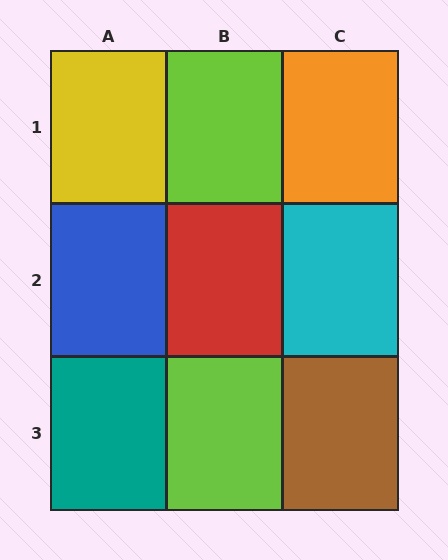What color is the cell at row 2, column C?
Cyan.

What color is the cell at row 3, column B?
Lime.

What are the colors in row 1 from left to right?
Yellow, lime, orange.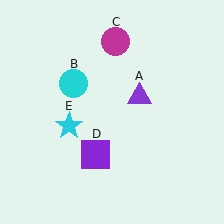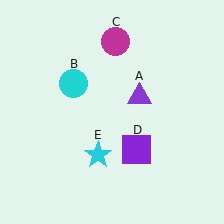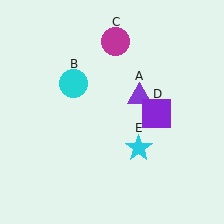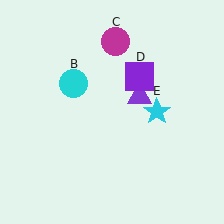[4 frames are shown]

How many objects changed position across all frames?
2 objects changed position: purple square (object D), cyan star (object E).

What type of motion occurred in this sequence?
The purple square (object D), cyan star (object E) rotated counterclockwise around the center of the scene.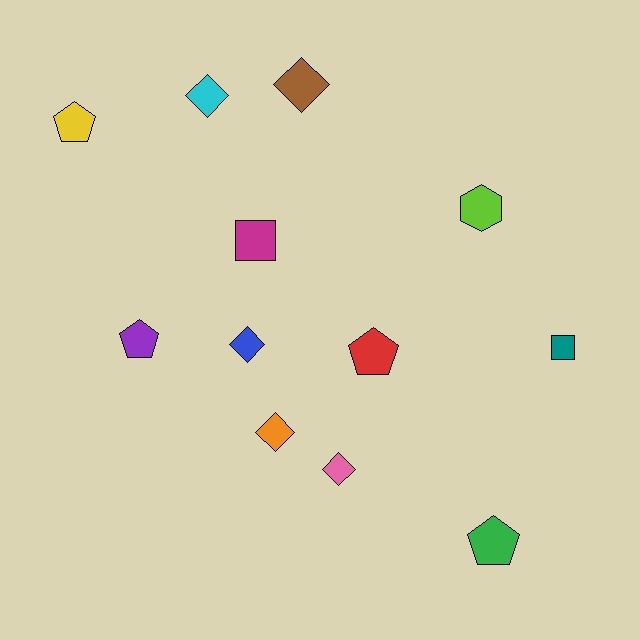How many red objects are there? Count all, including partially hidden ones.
There is 1 red object.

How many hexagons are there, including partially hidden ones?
There is 1 hexagon.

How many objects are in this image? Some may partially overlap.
There are 12 objects.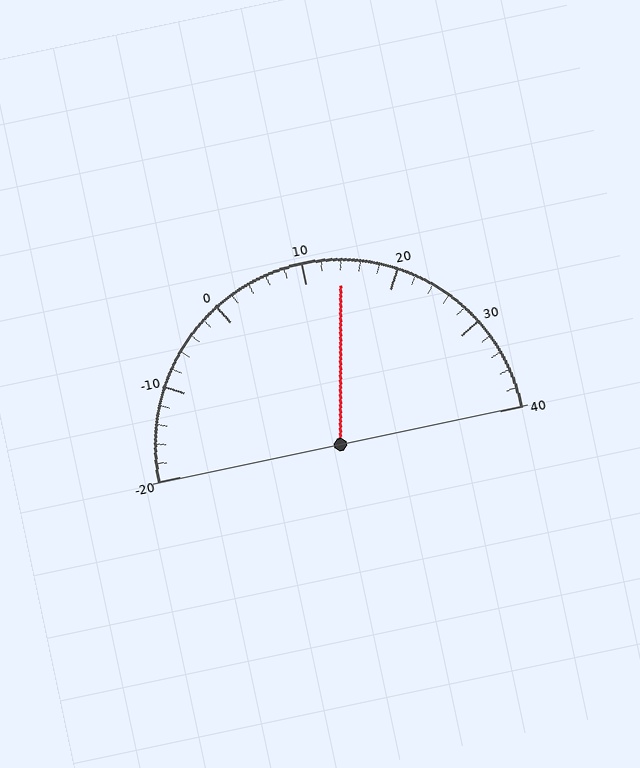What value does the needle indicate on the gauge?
The needle indicates approximately 14.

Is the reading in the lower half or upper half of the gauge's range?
The reading is in the upper half of the range (-20 to 40).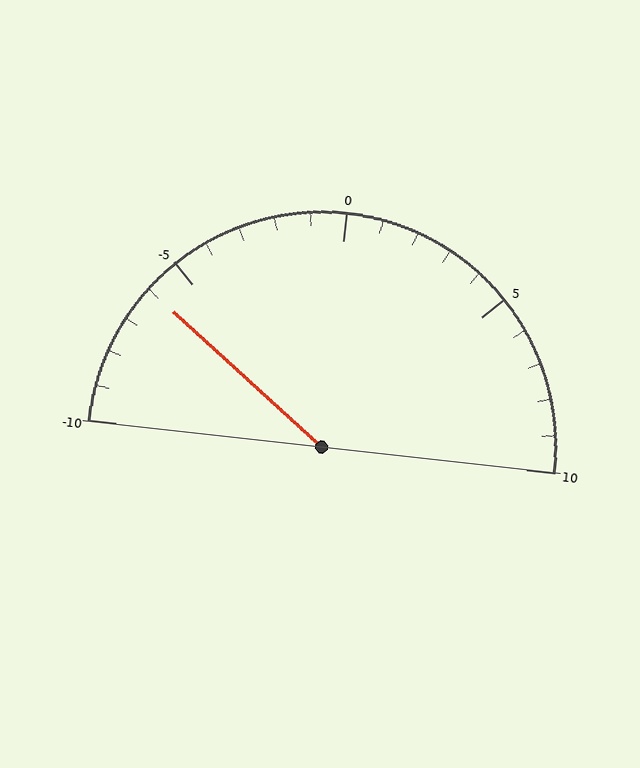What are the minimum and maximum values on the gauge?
The gauge ranges from -10 to 10.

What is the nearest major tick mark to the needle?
The nearest major tick mark is -5.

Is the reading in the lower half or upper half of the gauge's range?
The reading is in the lower half of the range (-10 to 10).